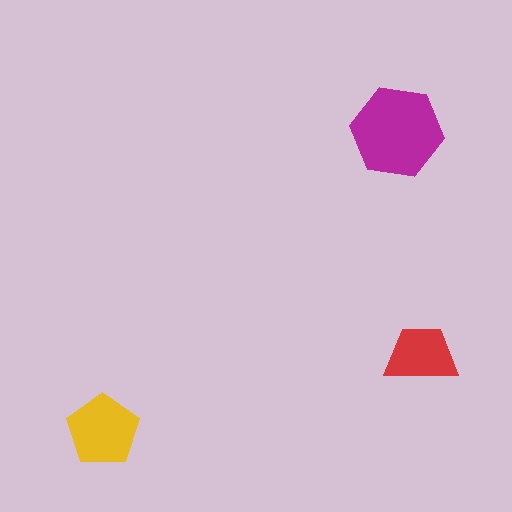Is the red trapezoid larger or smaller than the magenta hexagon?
Smaller.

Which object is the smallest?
The red trapezoid.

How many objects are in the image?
There are 3 objects in the image.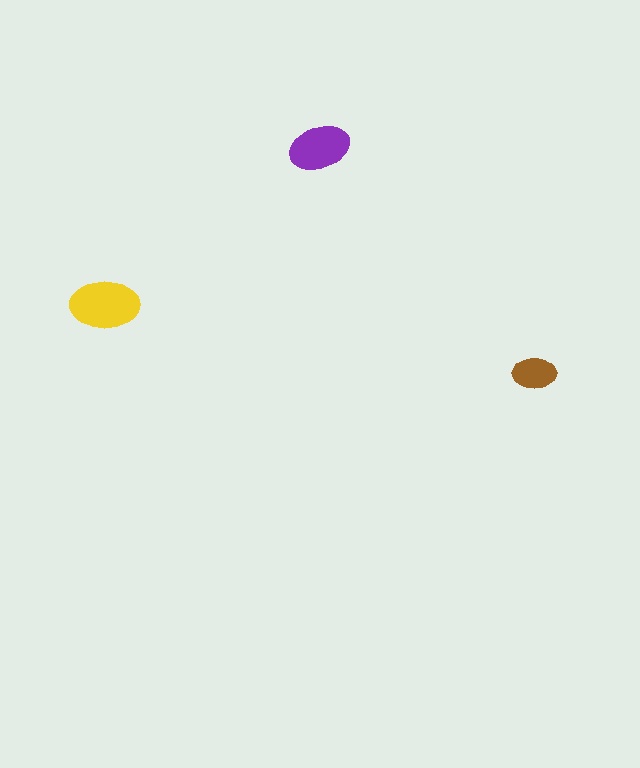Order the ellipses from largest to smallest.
the yellow one, the purple one, the brown one.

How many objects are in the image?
There are 3 objects in the image.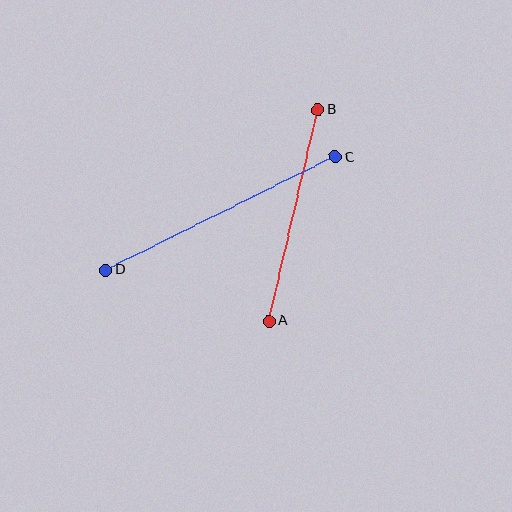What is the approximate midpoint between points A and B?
The midpoint is at approximately (294, 215) pixels.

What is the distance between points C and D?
The distance is approximately 256 pixels.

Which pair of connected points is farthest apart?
Points C and D are farthest apart.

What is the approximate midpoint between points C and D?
The midpoint is at approximately (221, 213) pixels.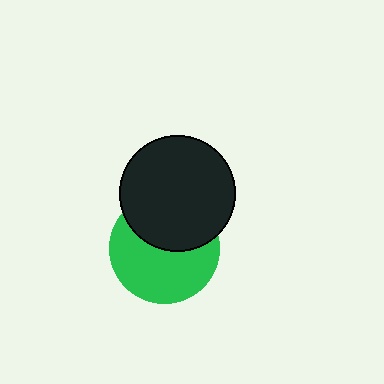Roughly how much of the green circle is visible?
About half of it is visible (roughly 58%).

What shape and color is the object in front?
The object in front is a black circle.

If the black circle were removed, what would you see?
You would see the complete green circle.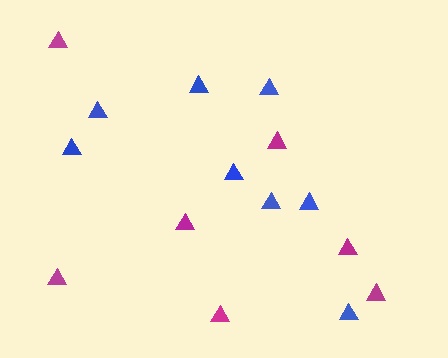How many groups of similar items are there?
There are 2 groups: one group of blue triangles (8) and one group of magenta triangles (7).